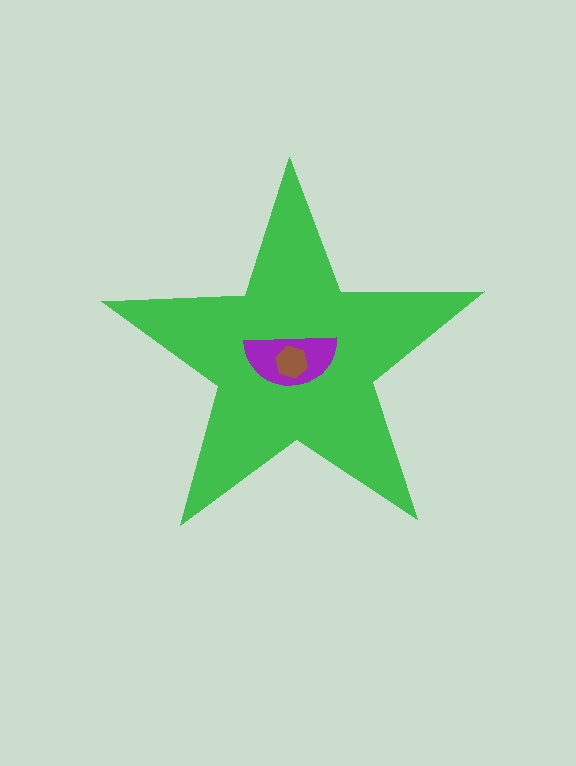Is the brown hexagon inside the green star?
Yes.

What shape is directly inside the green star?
The purple semicircle.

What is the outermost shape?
The green star.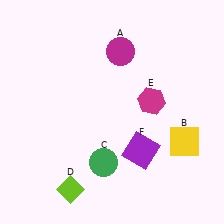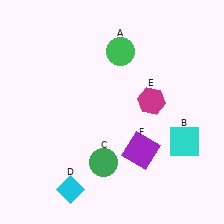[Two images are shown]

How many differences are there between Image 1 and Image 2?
There are 3 differences between the two images.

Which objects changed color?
A changed from magenta to green. B changed from yellow to cyan. D changed from lime to cyan.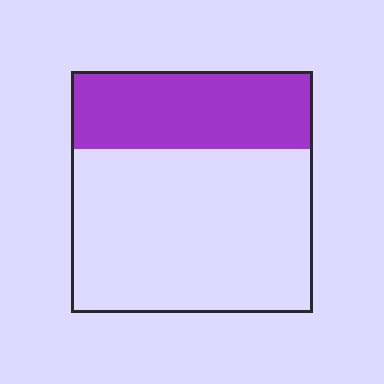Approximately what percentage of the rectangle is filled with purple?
Approximately 30%.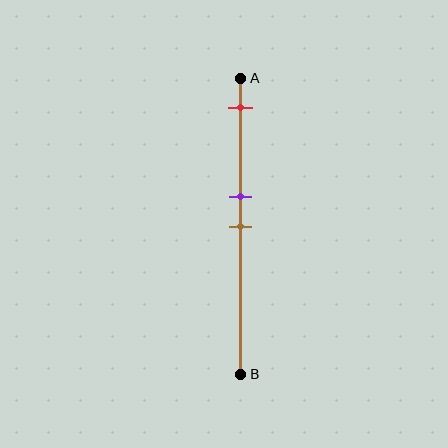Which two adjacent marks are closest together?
The purple and brown marks are the closest adjacent pair.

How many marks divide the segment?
There are 3 marks dividing the segment.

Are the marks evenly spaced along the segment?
No, the marks are not evenly spaced.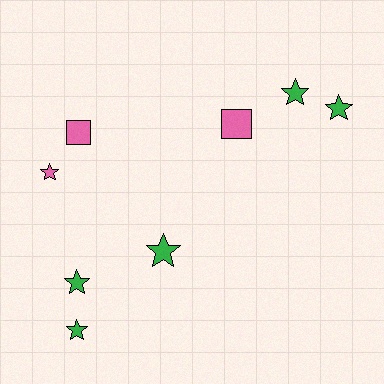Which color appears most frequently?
Green, with 5 objects.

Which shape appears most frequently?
Star, with 6 objects.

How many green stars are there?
There are 5 green stars.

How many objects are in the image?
There are 8 objects.